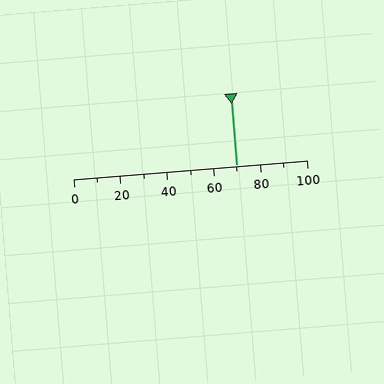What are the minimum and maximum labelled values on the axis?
The axis runs from 0 to 100.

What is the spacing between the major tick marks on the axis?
The major ticks are spaced 20 apart.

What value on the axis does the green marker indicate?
The marker indicates approximately 70.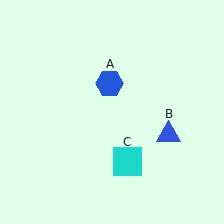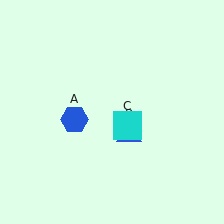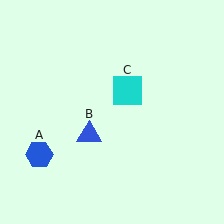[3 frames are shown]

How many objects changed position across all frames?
3 objects changed position: blue hexagon (object A), blue triangle (object B), cyan square (object C).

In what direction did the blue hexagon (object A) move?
The blue hexagon (object A) moved down and to the left.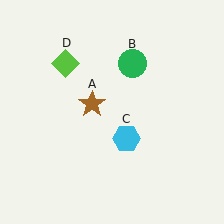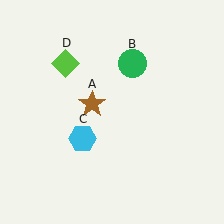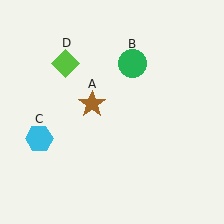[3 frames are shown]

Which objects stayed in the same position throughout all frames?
Brown star (object A) and green circle (object B) and lime diamond (object D) remained stationary.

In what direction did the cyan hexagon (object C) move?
The cyan hexagon (object C) moved left.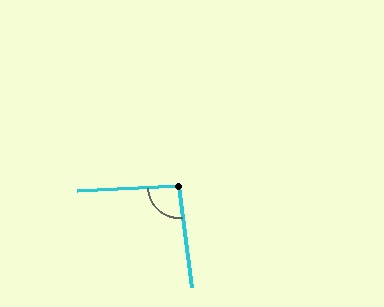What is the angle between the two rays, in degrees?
Approximately 94 degrees.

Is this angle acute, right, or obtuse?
It is approximately a right angle.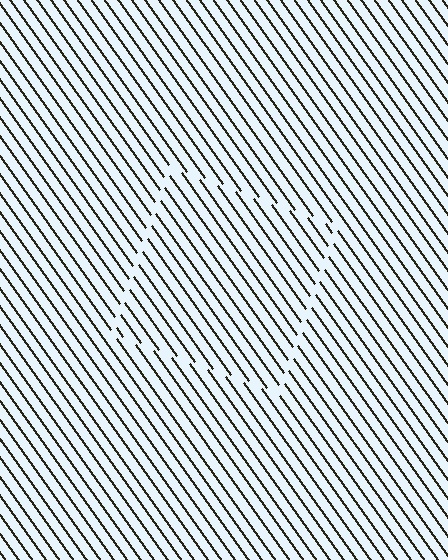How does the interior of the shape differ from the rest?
The interior of the shape contains the same grating, shifted by half a period — the contour is defined by the phase discontinuity where line-ends from the inner and outer gratings abut.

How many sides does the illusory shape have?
4 sides — the line-ends trace a square.